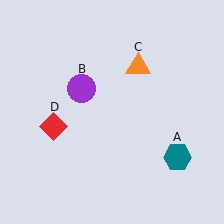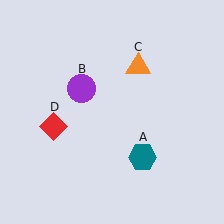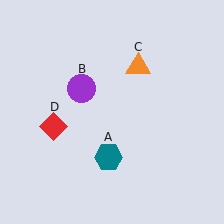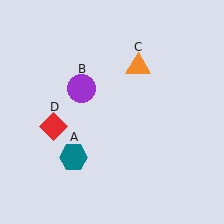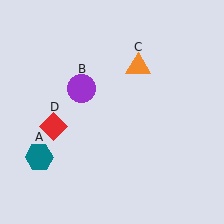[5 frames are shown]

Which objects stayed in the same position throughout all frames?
Purple circle (object B) and orange triangle (object C) and red diamond (object D) remained stationary.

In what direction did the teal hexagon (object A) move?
The teal hexagon (object A) moved left.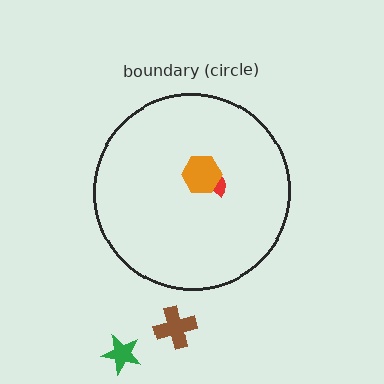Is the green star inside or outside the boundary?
Outside.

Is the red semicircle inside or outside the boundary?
Inside.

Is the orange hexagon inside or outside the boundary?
Inside.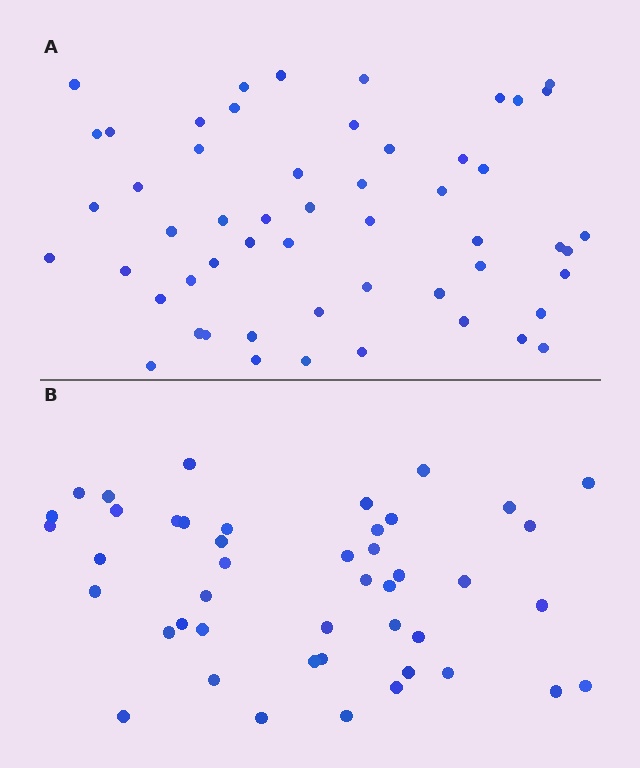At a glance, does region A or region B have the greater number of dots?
Region A (the top region) has more dots.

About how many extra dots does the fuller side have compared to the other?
Region A has roughly 8 or so more dots than region B.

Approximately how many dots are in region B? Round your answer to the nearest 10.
About 40 dots. (The exact count is 45, which rounds to 40.)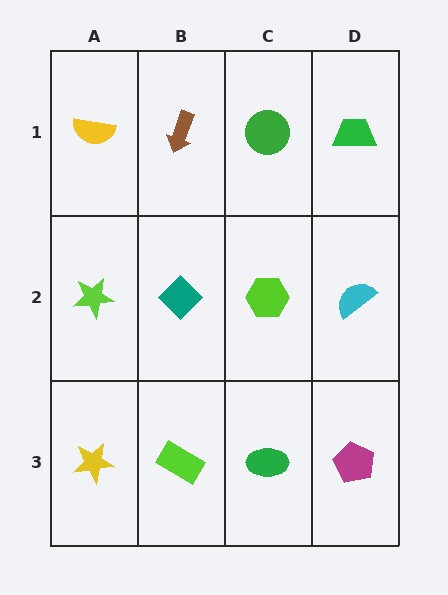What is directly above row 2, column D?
A green trapezoid.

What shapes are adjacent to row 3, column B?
A teal diamond (row 2, column B), a yellow star (row 3, column A), a green ellipse (row 3, column C).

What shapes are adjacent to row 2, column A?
A yellow semicircle (row 1, column A), a yellow star (row 3, column A), a teal diamond (row 2, column B).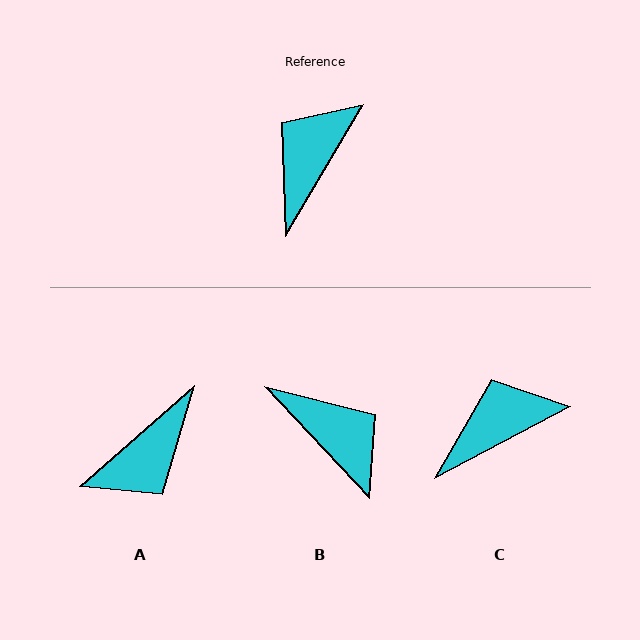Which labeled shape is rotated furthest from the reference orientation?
A, about 162 degrees away.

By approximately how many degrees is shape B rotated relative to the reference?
Approximately 106 degrees clockwise.